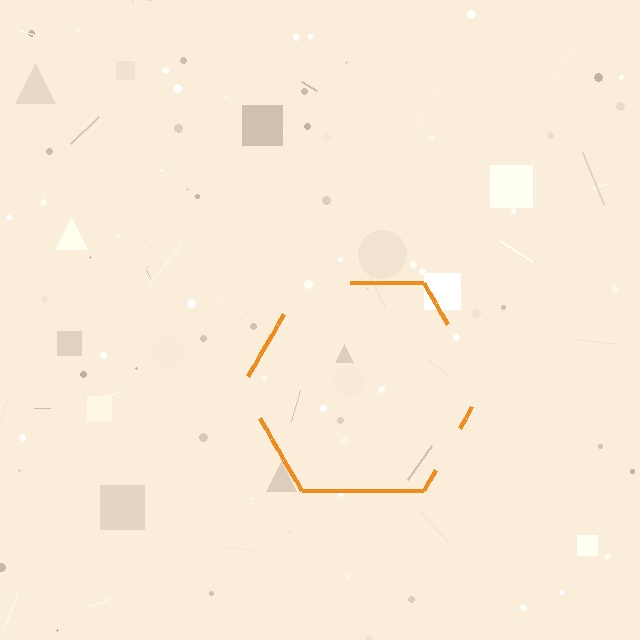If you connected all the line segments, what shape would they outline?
They would outline a hexagon.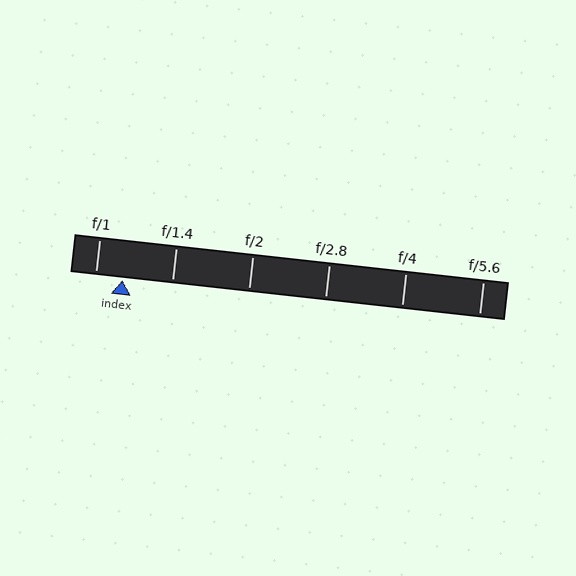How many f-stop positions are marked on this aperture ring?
There are 6 f-stop positions marked.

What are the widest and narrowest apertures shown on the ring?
The widest aperture shown is f/1 and the narrowest is f/5.6.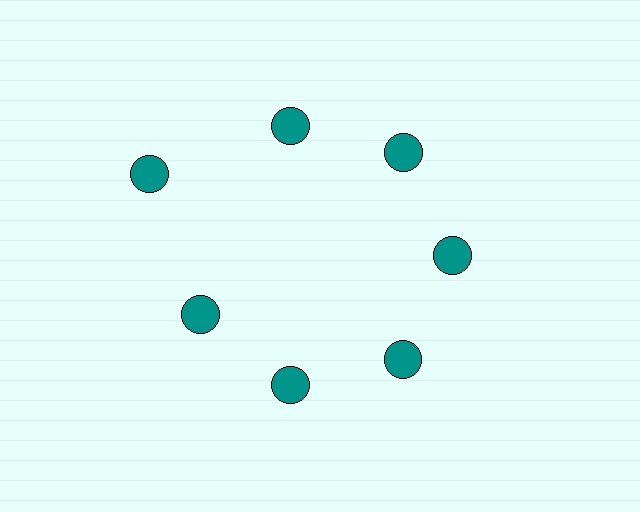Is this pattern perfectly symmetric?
No. The 7 teal circles are arranged in a ring, but one element near the 10 o'clock position is pushed outward from the center, breaking the 7-fold rotational symmetry.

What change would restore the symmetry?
The symmetry would be restored by moving it inward, back onto the ring so that all 7 circles sit at equal angles and equal distance from the center.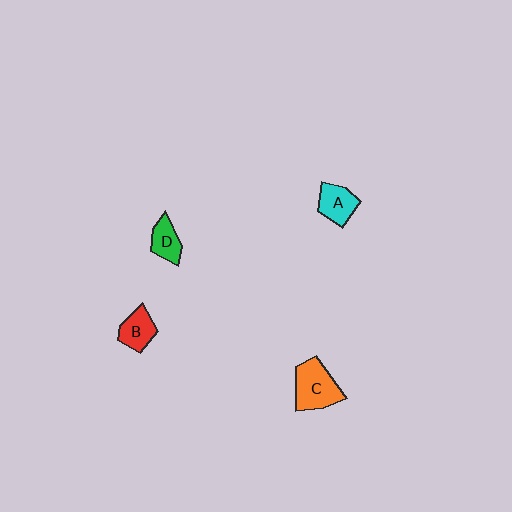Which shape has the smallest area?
Shape D (green).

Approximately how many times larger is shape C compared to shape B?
Approximately 1.6 times.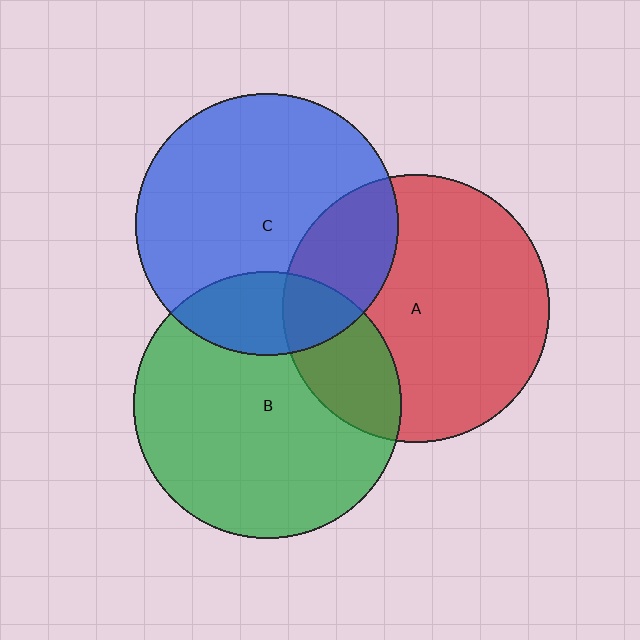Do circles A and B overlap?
Yes.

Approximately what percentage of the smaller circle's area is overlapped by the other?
Approximately 25%.